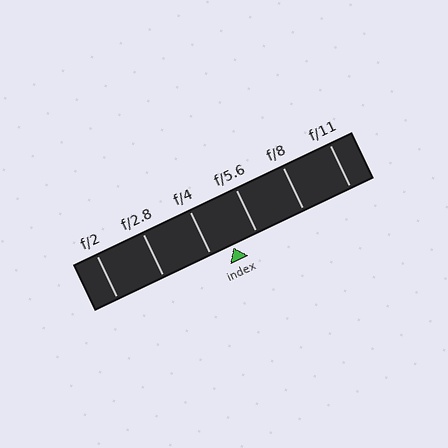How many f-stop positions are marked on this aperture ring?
There are 6 f-stop positions marked.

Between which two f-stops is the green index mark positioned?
The index mark is between f/4 and f/5.6.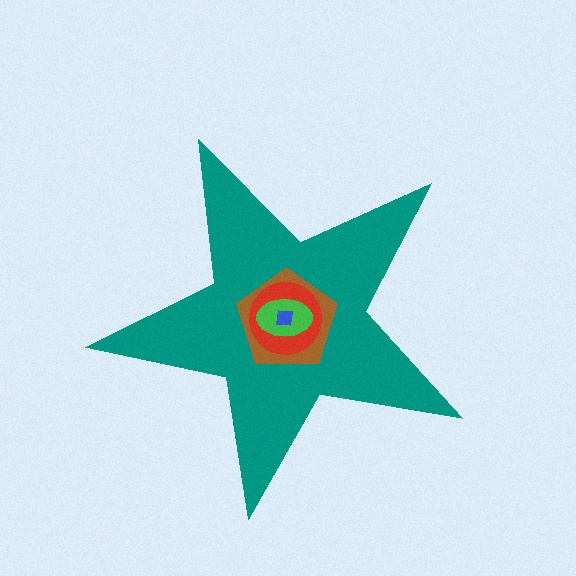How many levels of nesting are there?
5.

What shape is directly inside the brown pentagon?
The red circle.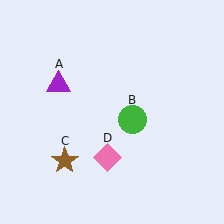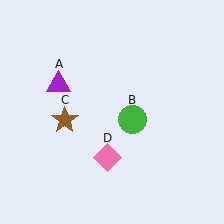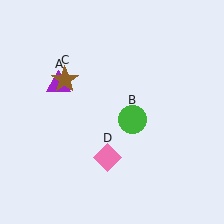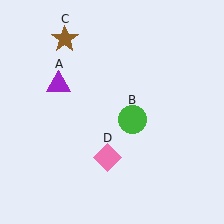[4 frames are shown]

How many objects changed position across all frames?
1 object changed position: brown star (object C).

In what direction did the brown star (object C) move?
The brown star (object C) moved up.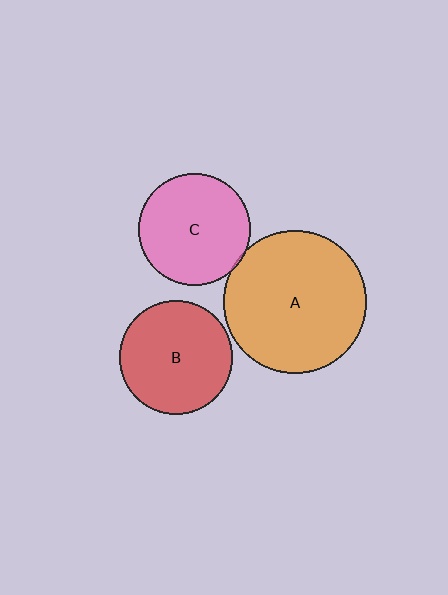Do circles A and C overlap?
Yes.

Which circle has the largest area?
Circle A (orange).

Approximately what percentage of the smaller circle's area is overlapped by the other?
Approximately 5%.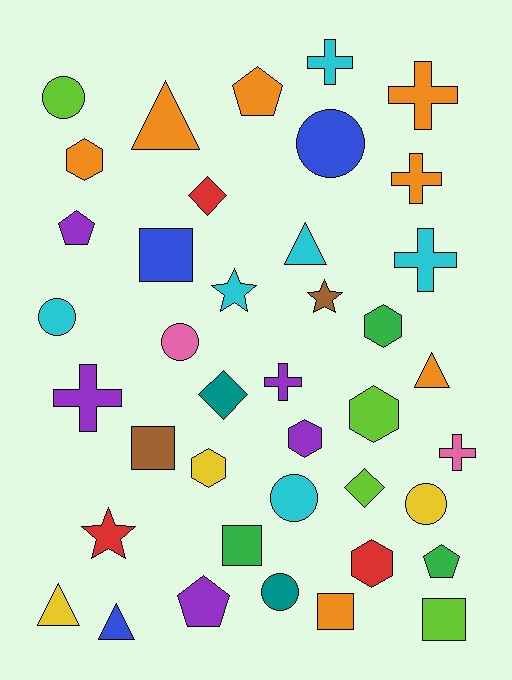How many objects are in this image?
There are 40 objects.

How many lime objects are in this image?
There are 4 lime objects.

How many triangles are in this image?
There are 5 triangles.